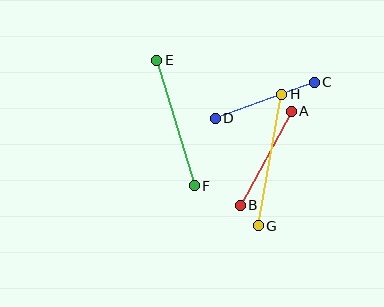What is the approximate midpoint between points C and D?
The midpoint is at approximately (265, 100) pixels.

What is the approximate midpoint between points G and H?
The midpoint is at approximately (270, 160) pixels.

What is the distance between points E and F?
The distance is approximately 131 pixels.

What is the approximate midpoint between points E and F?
The midpoint is at approximately (176, 123) pixels.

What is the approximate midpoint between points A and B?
The midpoint is at approximately (266, 158) pixels.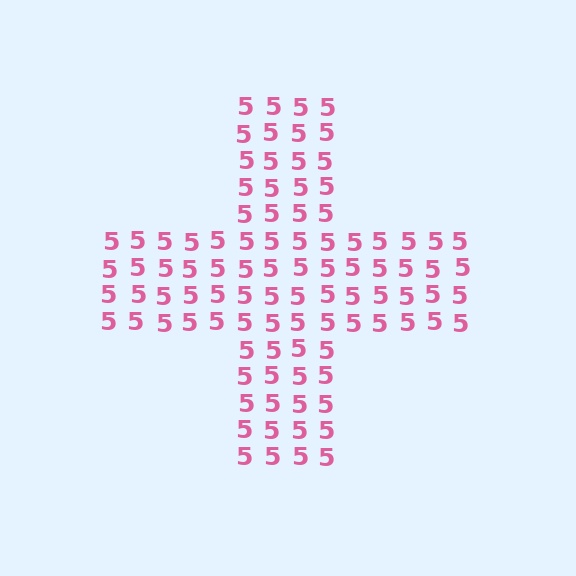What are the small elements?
The small elements are digit 5's.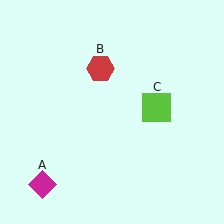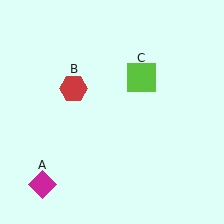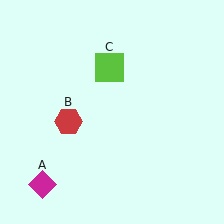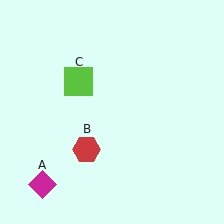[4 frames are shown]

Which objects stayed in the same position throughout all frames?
Magenta diamond (object A) remained stationary.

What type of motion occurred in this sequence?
The red hexagon (object B), lime square (object C) rotated counterclockwise around the center of the scene.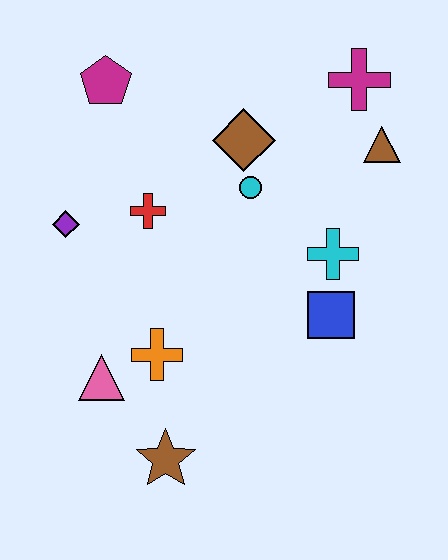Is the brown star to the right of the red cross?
Yes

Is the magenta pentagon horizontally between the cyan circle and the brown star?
No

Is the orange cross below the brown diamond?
Yes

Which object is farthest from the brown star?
The magenta cross is farthest from the brown star.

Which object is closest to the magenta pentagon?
The red cross is closest to the magenta pentagon.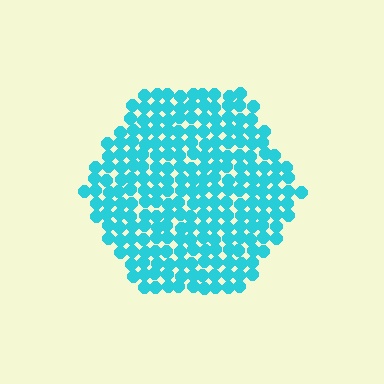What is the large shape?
The large shape is a hexagon.